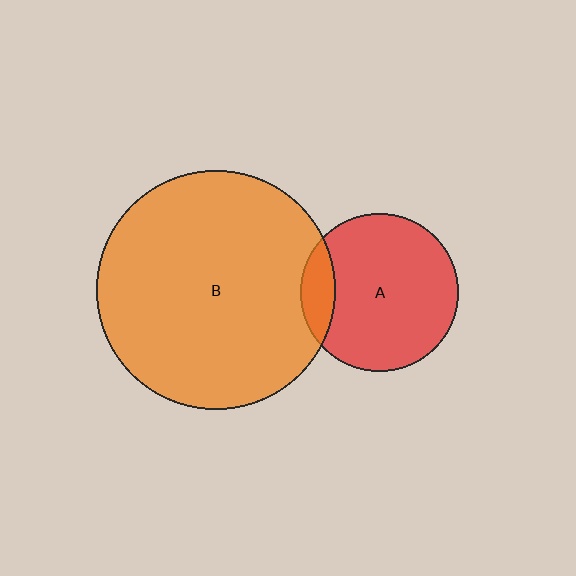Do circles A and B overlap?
Yes.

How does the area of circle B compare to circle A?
Approximately 2.3 times.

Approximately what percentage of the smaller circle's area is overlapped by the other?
Approximately 15%.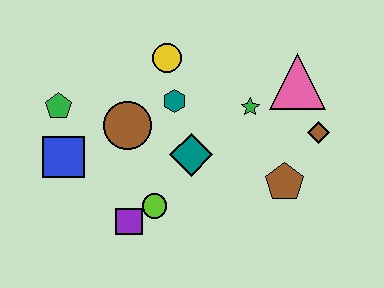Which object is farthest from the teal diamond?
The green pentagon is farthest from the teal diamond.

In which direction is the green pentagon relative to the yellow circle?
The green pentagon is to the left of the yellow circle.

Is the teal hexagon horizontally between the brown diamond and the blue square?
Yes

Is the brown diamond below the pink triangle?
Yes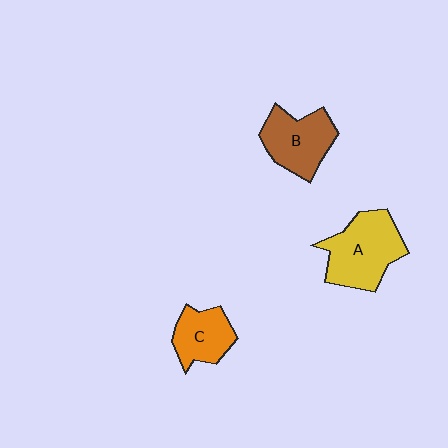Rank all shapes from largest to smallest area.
From largest to smallest: A (yellow), B (brown), C (orange).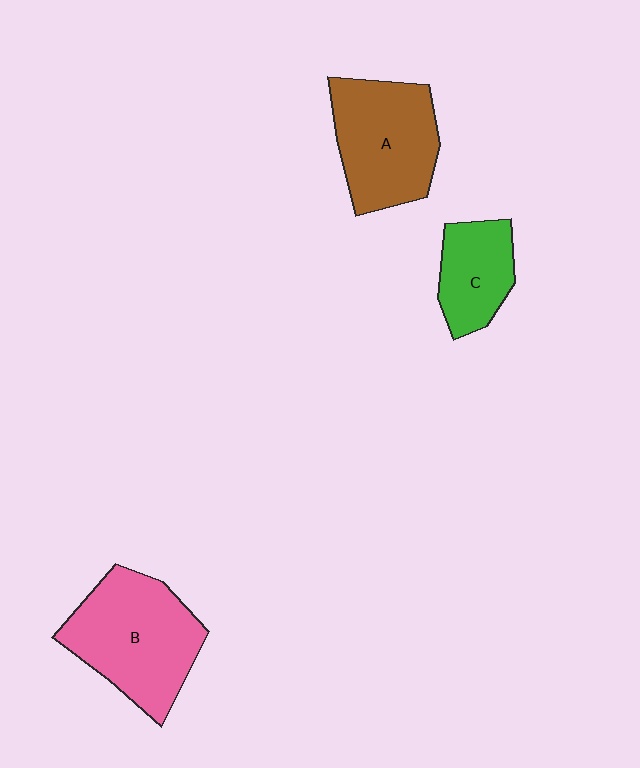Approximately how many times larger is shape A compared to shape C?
Approximately 1.6 times.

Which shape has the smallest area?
Shape C (green).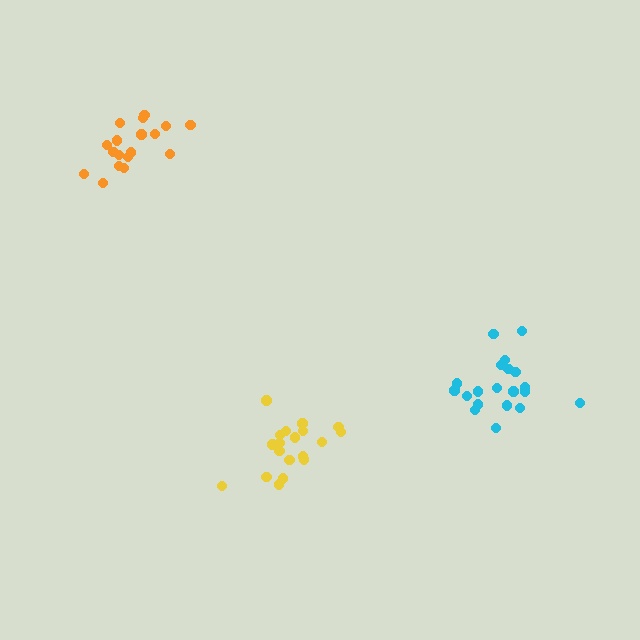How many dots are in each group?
Group 1: 19 dots, Group 2: 18 dots, Group 3: 20 dots (57 total).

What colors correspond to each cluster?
The clusters are colored: yellow, orange, cyan.